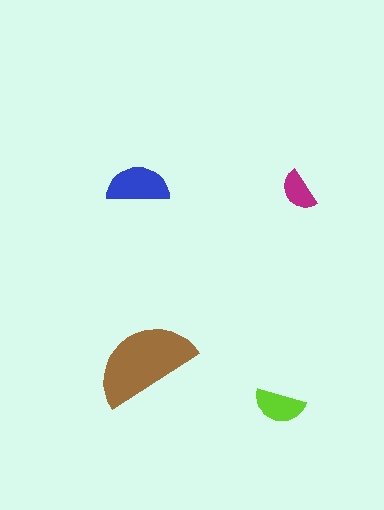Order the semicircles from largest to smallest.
the brown one, the blue one, the lime one, the magenta one.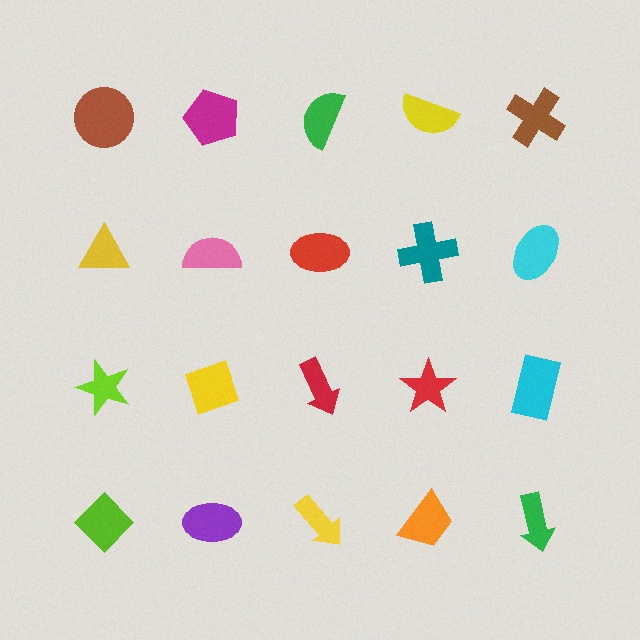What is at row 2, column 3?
A red ellipse.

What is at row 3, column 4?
A red star.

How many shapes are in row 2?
5 shapes.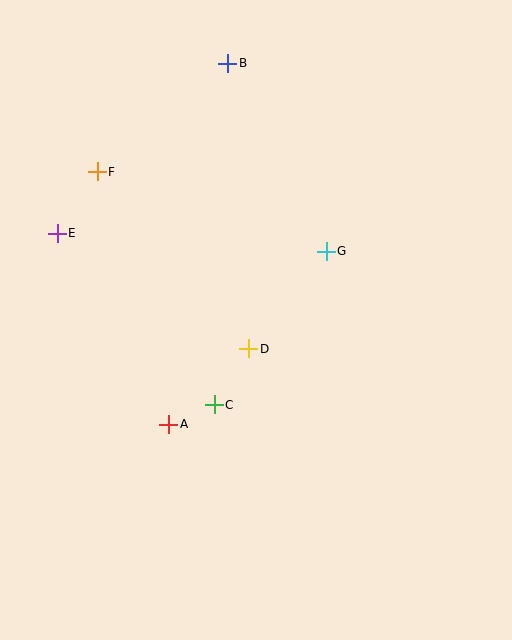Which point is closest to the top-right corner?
Point B is closest to the top-right corner.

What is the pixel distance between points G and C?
The distance between G and C is 190 pixels.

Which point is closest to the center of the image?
Point D at (249, 349) is closest to the center.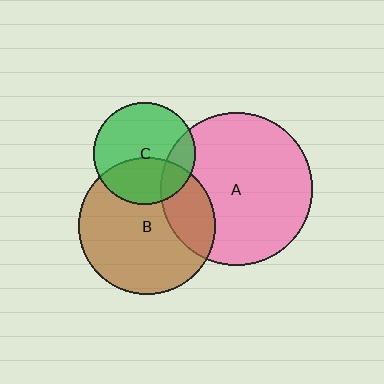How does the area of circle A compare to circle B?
Approximately 1.2 times.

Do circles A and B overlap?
Yes.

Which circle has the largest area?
Circle A (pink).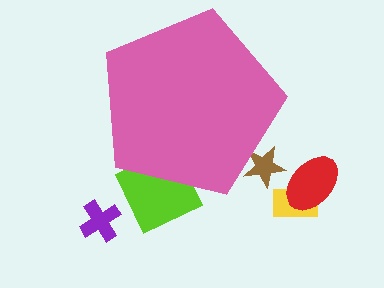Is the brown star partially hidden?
Yes, the brown star is partially hidden behind the pink pentagon.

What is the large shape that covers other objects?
A pink pentagon.